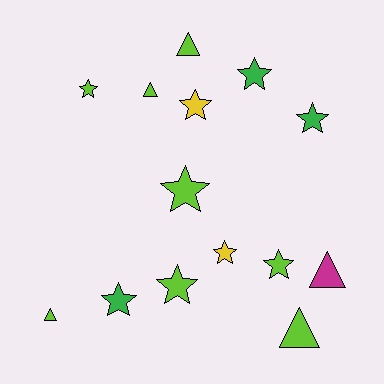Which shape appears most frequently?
Star, with 9 objects.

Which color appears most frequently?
Lime, with 8 objects.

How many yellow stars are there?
There are 2 yellow stars.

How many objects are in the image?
There are 14 objects.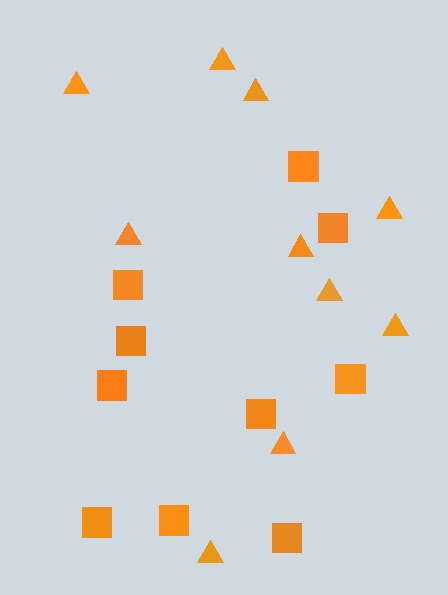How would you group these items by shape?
There are 2 groups: one group of triangles (10) and one group of squares (10).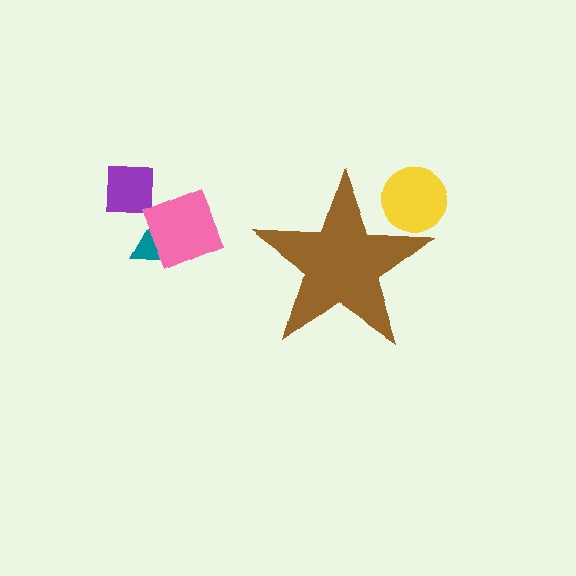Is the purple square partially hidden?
No, the purple square is fully visible.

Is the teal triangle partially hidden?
No, the teal triangle is fully visible.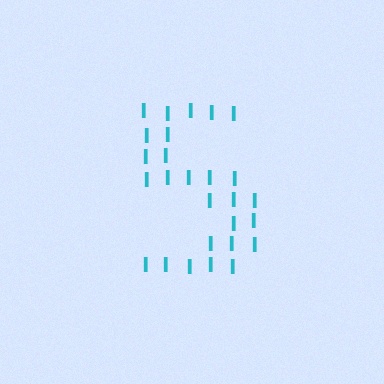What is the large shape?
The large shape is the digit 5.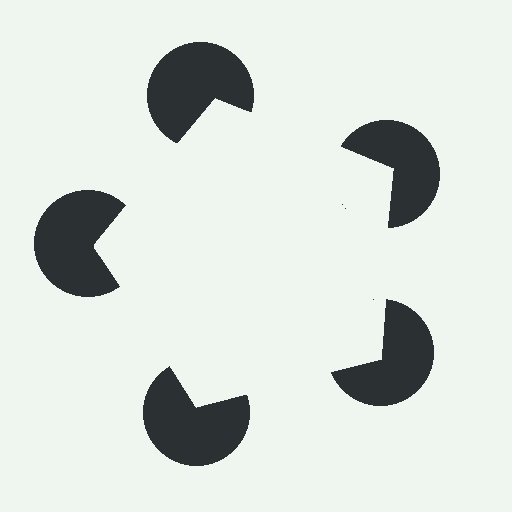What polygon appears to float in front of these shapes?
An illusory pentagon — its edges are inferred from the aligned wedge cuts in the pac-man discs, not physically drawn.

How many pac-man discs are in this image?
There are 5 — one at each vertex of the illusory pentagon.